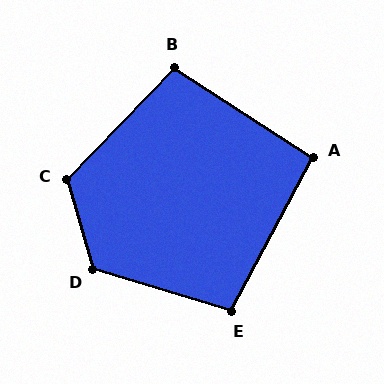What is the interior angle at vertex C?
Approximately 120 degrees (obtuse).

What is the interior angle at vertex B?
Approximately 101 degrees (obtuse).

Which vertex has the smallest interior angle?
A, at approximately 95 degrees.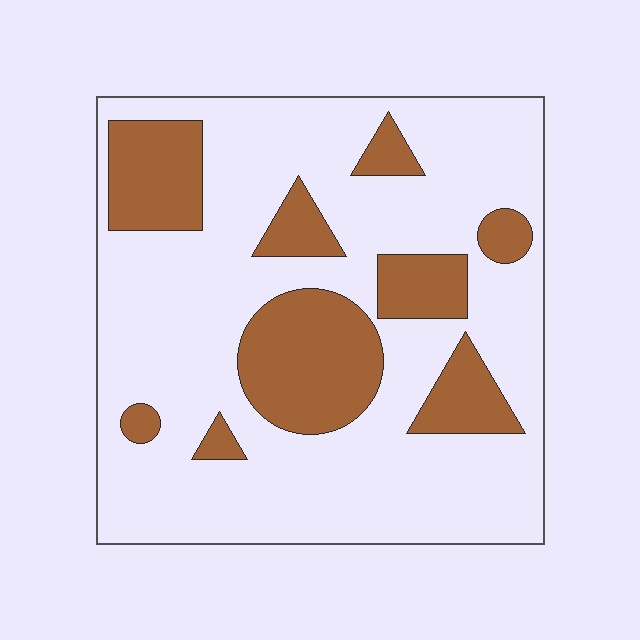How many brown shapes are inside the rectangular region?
9.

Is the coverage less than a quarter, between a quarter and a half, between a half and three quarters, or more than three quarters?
Between a quarter and a half.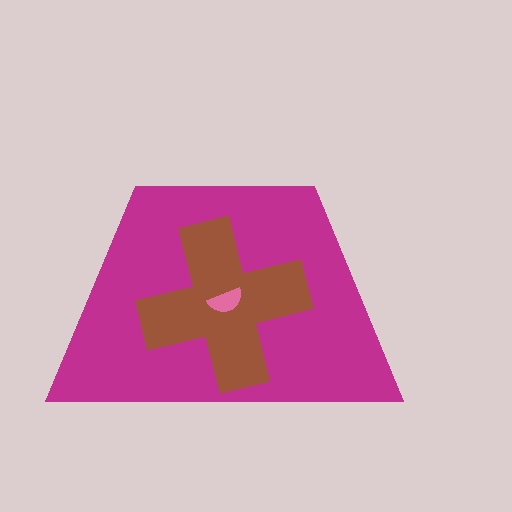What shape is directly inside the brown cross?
The pink semicircle.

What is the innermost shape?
The pink semicircle.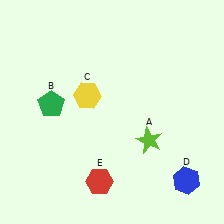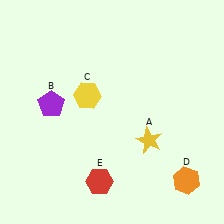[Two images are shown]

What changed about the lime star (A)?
In Image 1, A is lime. In Image 2, it changed to yellow.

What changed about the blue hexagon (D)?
In Image 1, D is blue. In Image 2, it changed to orange.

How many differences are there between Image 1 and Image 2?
There are 3 differences between the two images.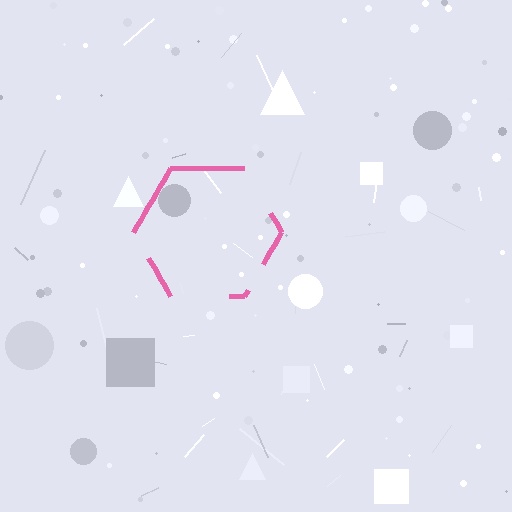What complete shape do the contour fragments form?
The contour fragments form a hexagon.